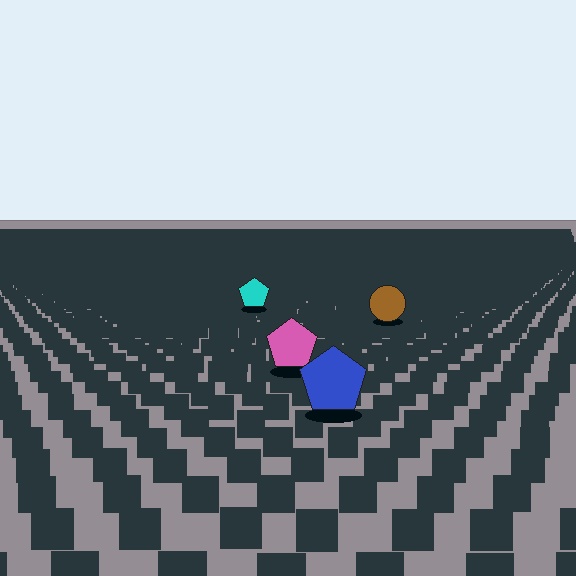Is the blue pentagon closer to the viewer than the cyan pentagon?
Yes. The blue pentagon is closer — you can tell from the texture gradient: the ground texture is coarser near it.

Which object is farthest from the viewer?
The cyan pentagon is farthest from the viewer. It appears smaller and the ground texture around it is denser.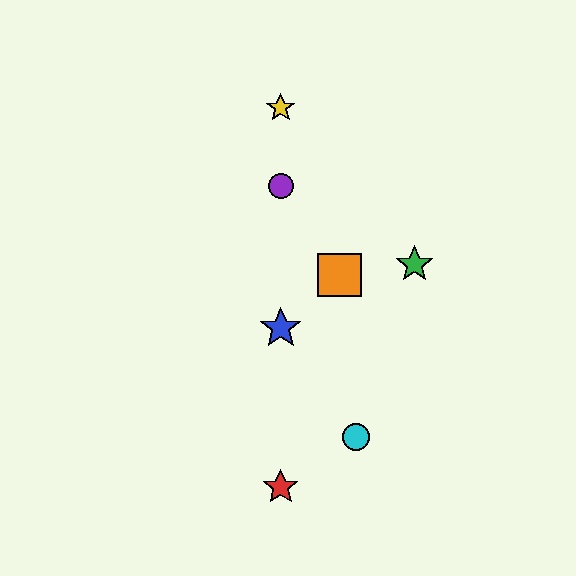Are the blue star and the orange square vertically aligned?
No, the blue star is at x≈281 and the orange square is at x≈339.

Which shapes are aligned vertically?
The red star, the blue star, the yellow star, the purple circle are aligned vertically.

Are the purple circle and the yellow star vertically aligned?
Yes, both are at x≈281.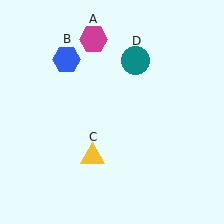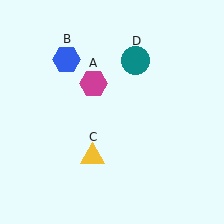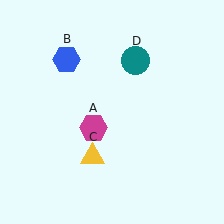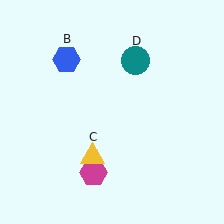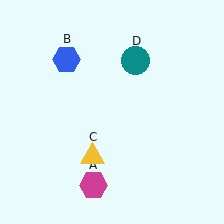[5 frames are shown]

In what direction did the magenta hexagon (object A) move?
The magenta hexagon (object A) moved down.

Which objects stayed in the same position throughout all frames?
Blue hexagon (object B) and yellow triangle (object C) and teal circle (object D) remained stationary.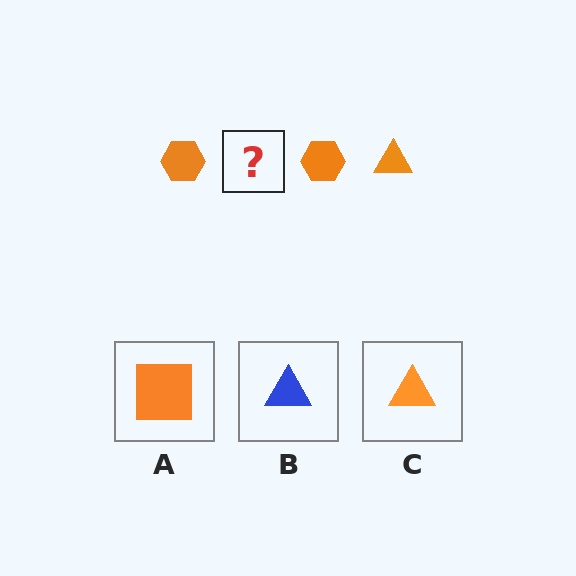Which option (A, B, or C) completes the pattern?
C.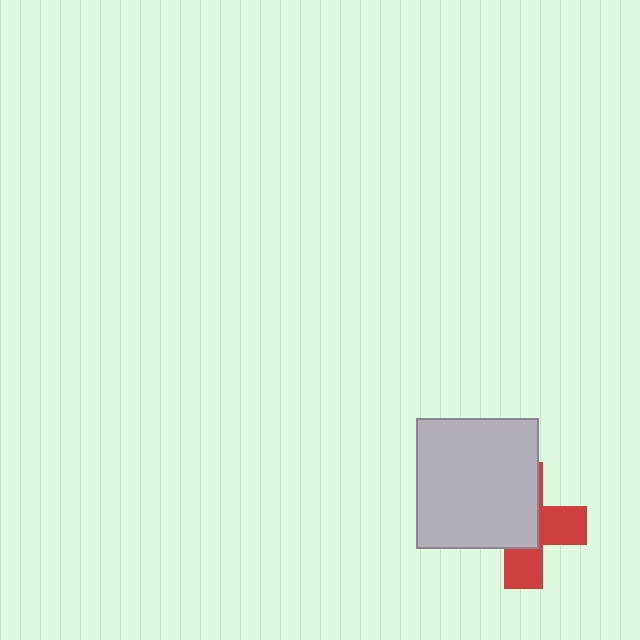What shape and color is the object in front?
The object in front is a light gray rectangle.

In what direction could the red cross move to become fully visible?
The red cross could move toward the lower-right. That would shift it out from behind the light gray rectangle entirely.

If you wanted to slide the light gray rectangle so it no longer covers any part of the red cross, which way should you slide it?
Slide it toward the upper-left — that is the most direct way to separate the two shapes.